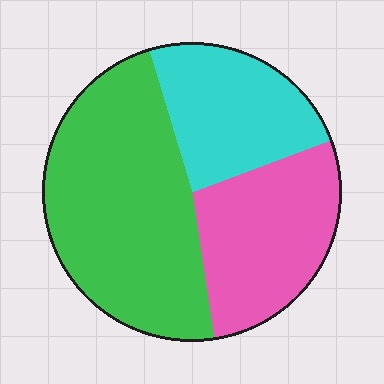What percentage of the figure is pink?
Pink takes up between a sixth and a third of the figure.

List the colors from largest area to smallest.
From largest to smallest: green, pink, cyan.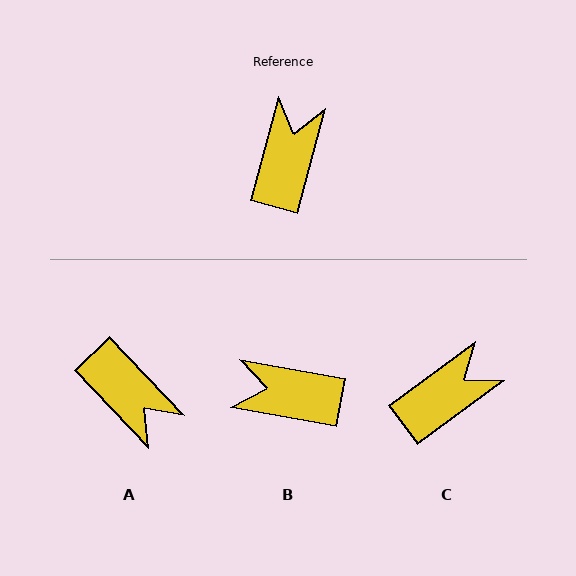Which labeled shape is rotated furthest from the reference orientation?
A, about 122 degrees away.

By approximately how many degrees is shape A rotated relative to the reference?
Approximately 122 degrees clockwise.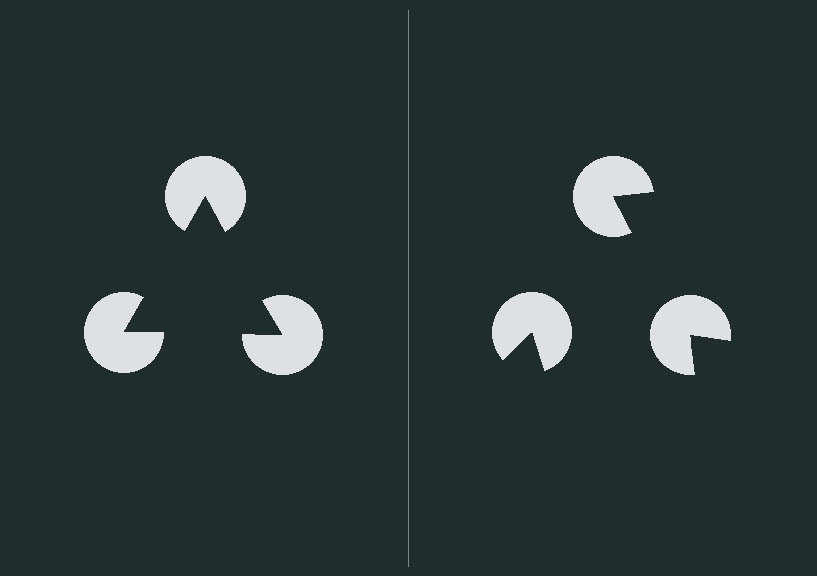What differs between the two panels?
The pac-man discs are positioned identically on both sides; only the wedge orientations differ. On the left they align to a triangle; on the right they are misaligned.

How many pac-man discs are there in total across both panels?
6 — 3 on each side.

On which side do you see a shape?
An illusory triangle appears on the left side. On the right side the wedge cuts are rotated, so no coherent shape forms.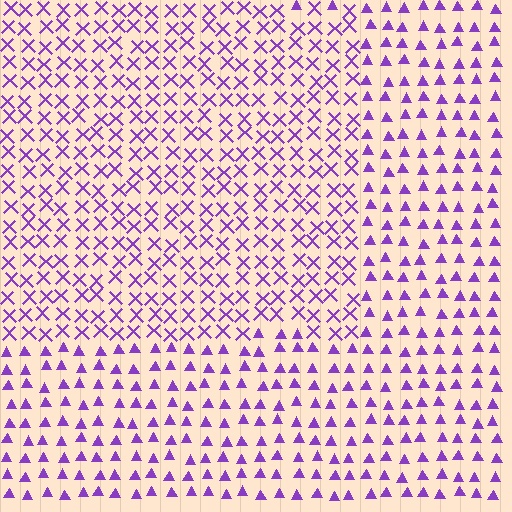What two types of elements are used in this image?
The image uses X marks inside the rectangle region and triangles outside it.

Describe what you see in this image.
The image is filled with small purple elements arranged in a uniform grid. A rectangle-shaped region contains X marks, while the surrounding area contains triangles. The boundary is defined purely by the change in element shape.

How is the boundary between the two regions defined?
The boundary is defined by a change in element shape: X marks inside vs. triangles outside. All elements share the same color and spacing.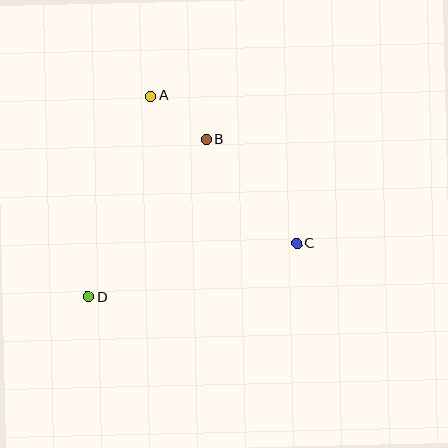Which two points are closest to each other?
Points A and B are closest to each other.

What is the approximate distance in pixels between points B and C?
The distance between B and C is approximately 138 pixels.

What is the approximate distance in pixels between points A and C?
The distance between A and C is approximately 208 pixels.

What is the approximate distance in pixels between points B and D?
The distance between B and D is approximately 196 pixels.